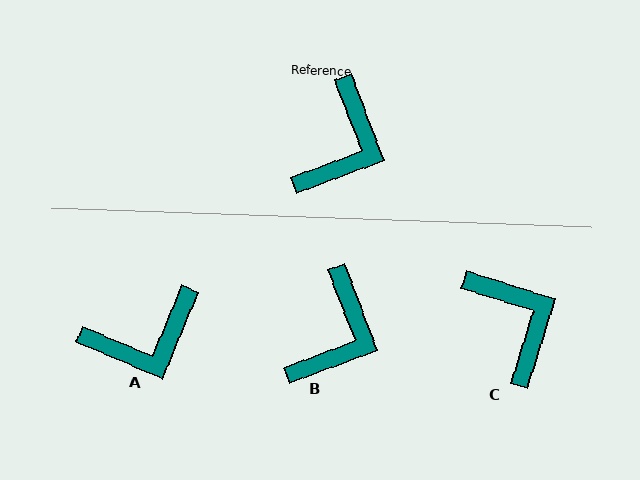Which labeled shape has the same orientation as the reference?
B.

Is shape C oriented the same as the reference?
No, it is off by about 52 degrees.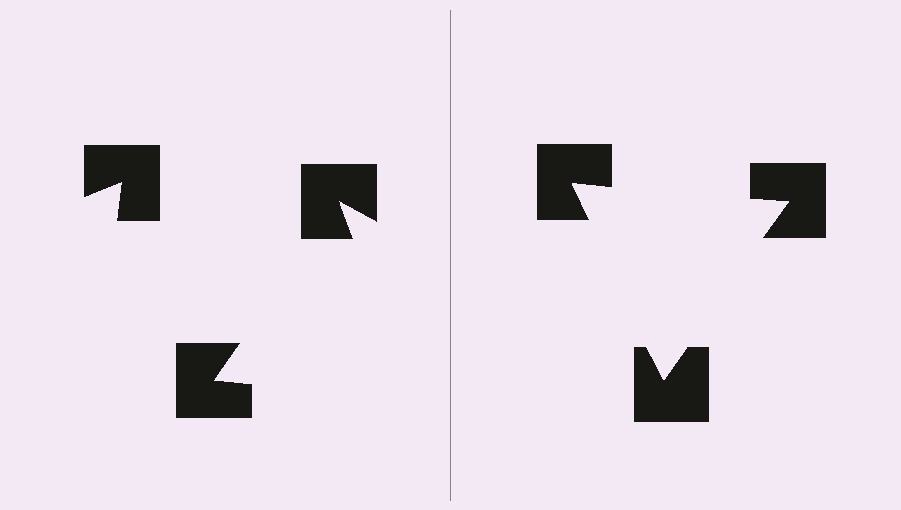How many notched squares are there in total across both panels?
6 — 3 on each side.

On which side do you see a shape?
An illusory triangle appears on the right side. On the left side the wedge cuts are rotated, so no coherent shape forms.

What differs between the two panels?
The notched squares are positioned identically on both sides; only the wedge orientations differ. On the right they align to a triangle; on the left they are misaligned.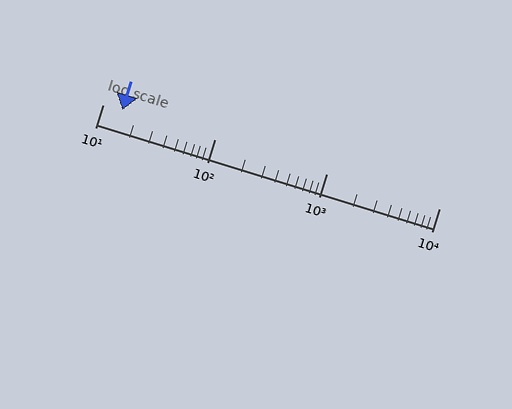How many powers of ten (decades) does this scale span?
The scale spans 3 decades, from 10 to 10000.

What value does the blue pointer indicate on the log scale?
The pointer indicates approximately 15.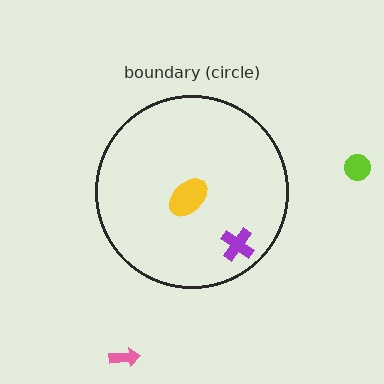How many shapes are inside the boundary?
2 inside, 2 outside.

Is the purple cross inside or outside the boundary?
Inside.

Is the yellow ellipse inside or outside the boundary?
Inside.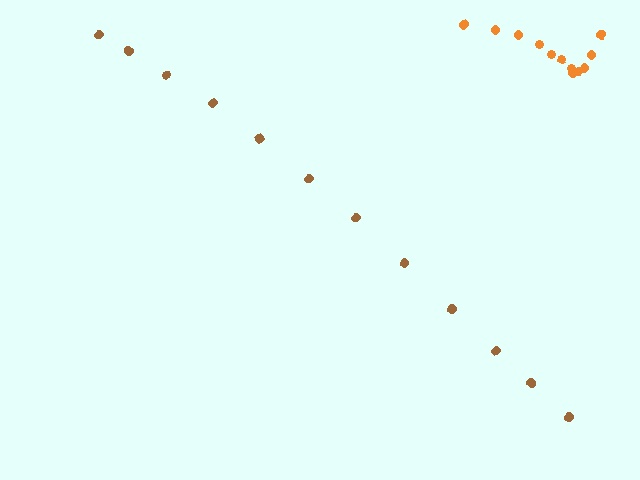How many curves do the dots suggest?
There are 2 distinct paths.